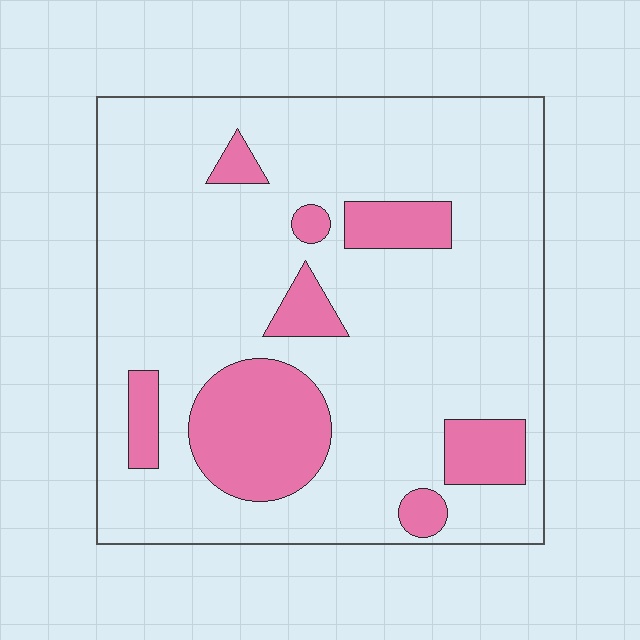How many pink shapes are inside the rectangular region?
8.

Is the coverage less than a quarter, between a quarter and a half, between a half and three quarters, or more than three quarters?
Less than a quarter.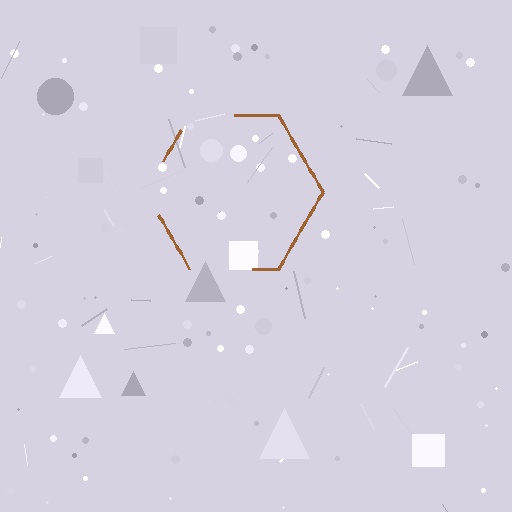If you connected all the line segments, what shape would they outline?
They would outline a hexagon.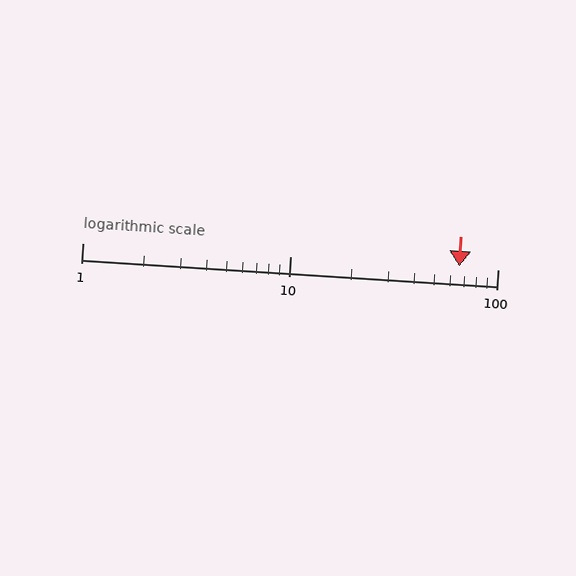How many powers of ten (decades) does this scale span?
The scale spans 2 decades, from 1 to 100.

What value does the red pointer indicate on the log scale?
The pointer indicates approximately 65.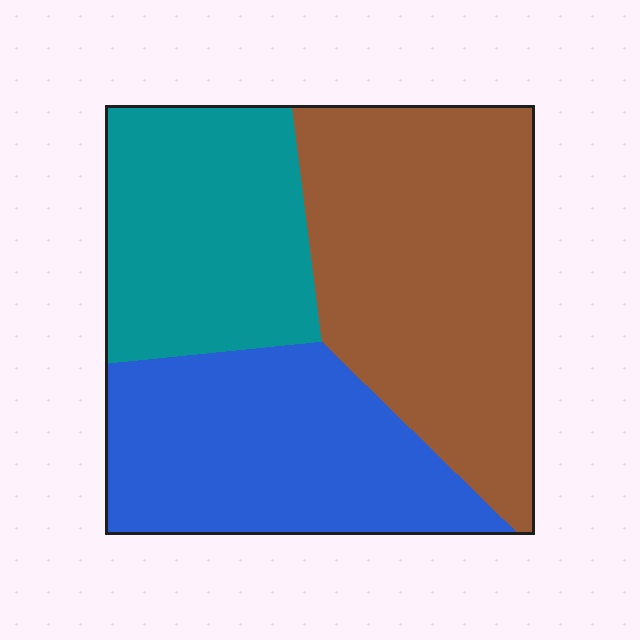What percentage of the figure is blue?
Blue takes up between a sixth and a third of the figure.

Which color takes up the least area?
Teal, at roughly 25%.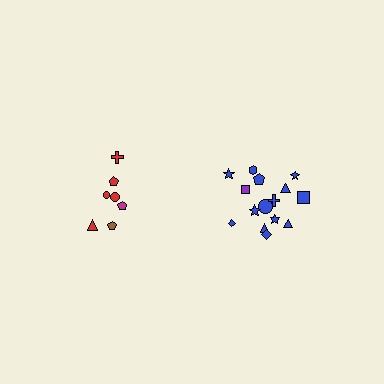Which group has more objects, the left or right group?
The right group.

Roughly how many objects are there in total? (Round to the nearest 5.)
Roughly 20 objects in total.